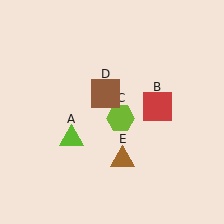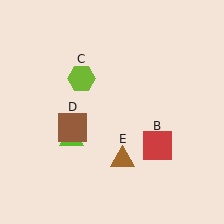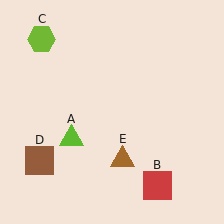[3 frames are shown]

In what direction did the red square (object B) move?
The red square (object B) moved down.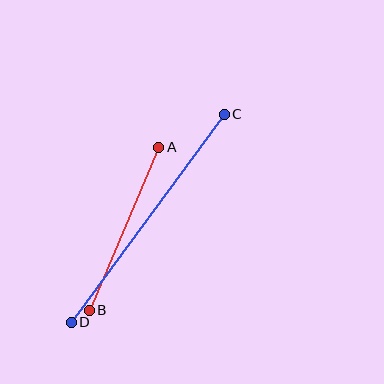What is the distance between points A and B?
The distance is approximately 177 pixels.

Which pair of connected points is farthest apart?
Points C and D are farthest apart.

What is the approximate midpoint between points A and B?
The midpoint is at approximately (124, 229) pixels.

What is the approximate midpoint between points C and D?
The midpoint is at approximately (148, 218) pixels.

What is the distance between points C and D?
The distance is approximately 258 pixels.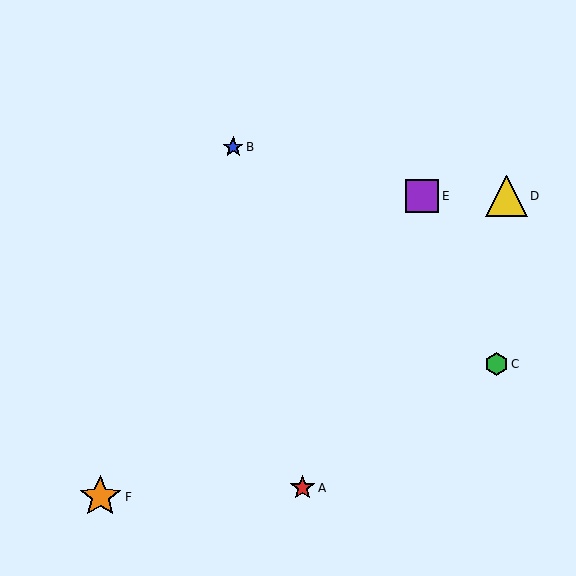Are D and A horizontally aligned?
No, D is at y≈196 and A is at y≈488.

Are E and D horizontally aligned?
Yes, both are at y≈196.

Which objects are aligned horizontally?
Objects D, E are aligned horizontally.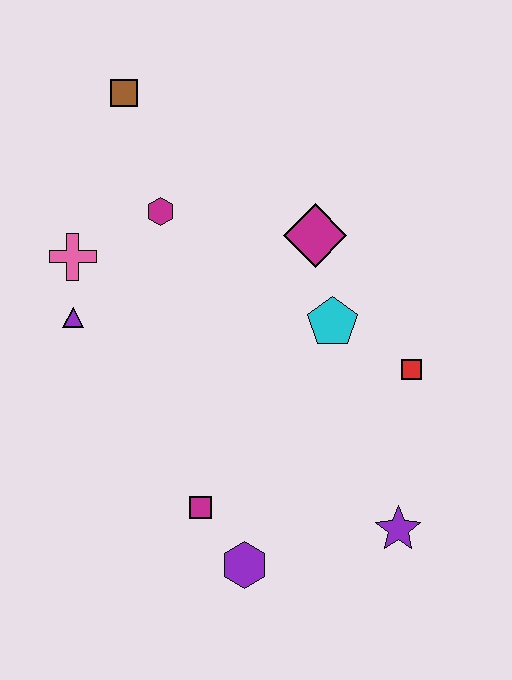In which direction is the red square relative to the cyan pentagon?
The red square is to the right of the cyan pentagon.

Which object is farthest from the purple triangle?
The purple star is farthest from the purple triangle.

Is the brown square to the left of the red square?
Yes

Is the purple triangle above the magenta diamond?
No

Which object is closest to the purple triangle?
The pink cross is closest to the purple triangle.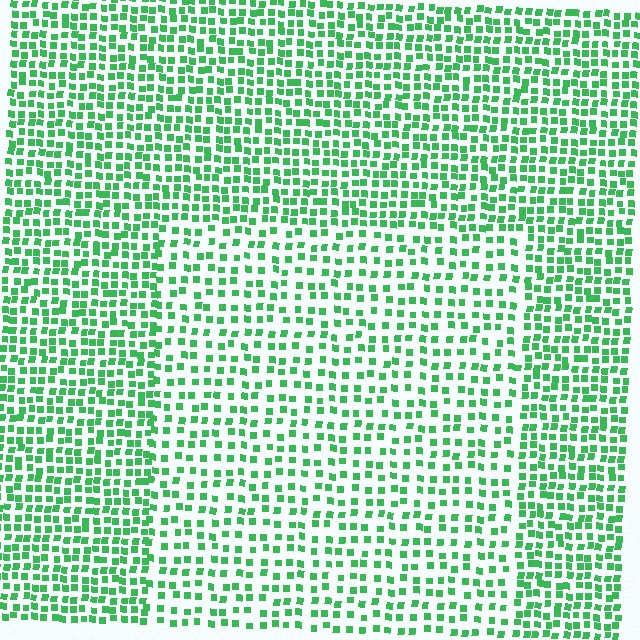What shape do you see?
I see a rectangle.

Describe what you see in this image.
The image contains small green elements arranged at two different densities. A rectangle-shaped region is visible where the elements are less densely packed than the surrounding area.